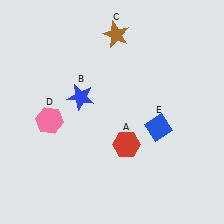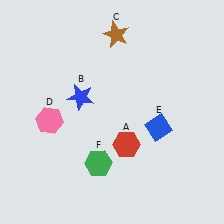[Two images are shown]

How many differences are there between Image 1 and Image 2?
There is 1 difference between the two images.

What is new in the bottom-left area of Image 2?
A green hexagon (F) was added in the bottom-left area of Image 2.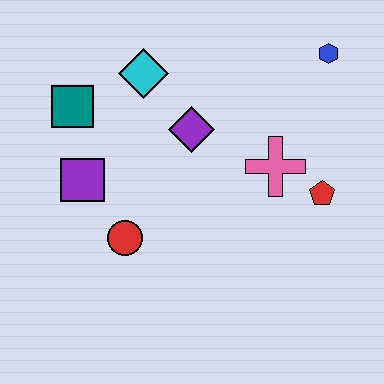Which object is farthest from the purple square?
The blue hexagon is farthest from the purple square.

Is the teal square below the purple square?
No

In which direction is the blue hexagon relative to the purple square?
The blue hexagon is to the right of the purple square.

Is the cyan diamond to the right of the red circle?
Yes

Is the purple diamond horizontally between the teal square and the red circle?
No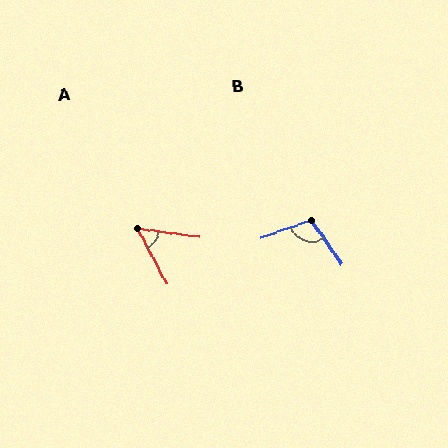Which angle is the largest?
B, at approximately 105 degrees.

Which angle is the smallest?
A, at approximately 54 degrees.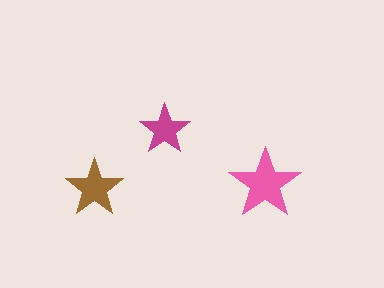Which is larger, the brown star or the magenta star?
The brown one.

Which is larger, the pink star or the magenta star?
The pink one.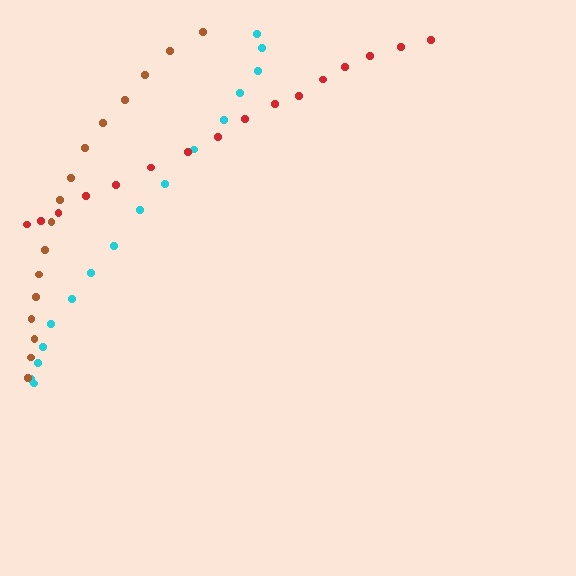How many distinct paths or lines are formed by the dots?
There are 3 distinct paths.